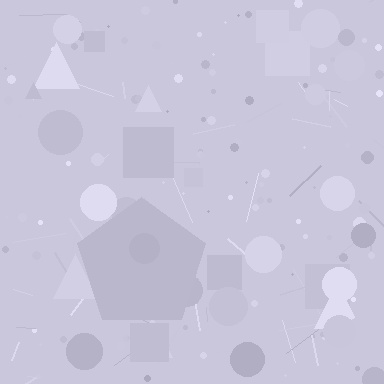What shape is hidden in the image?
A pentagon is hidden in the image.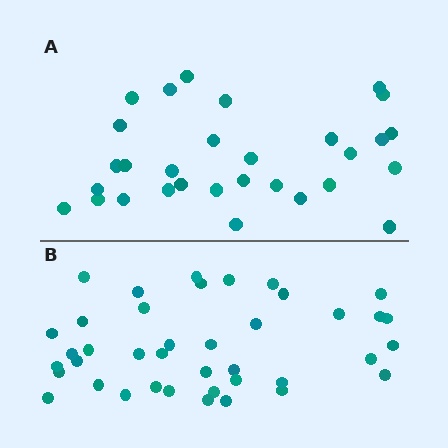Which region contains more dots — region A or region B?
Region B (the bottom region) has more dots.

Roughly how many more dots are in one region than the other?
Region B has roughly 10 or so more dots than region A.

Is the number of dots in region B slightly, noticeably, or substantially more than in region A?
Region B has noticeably more, but not dramatically so. The ratio is roughly 1.3 to 1.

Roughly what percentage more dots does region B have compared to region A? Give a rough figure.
About 35% more.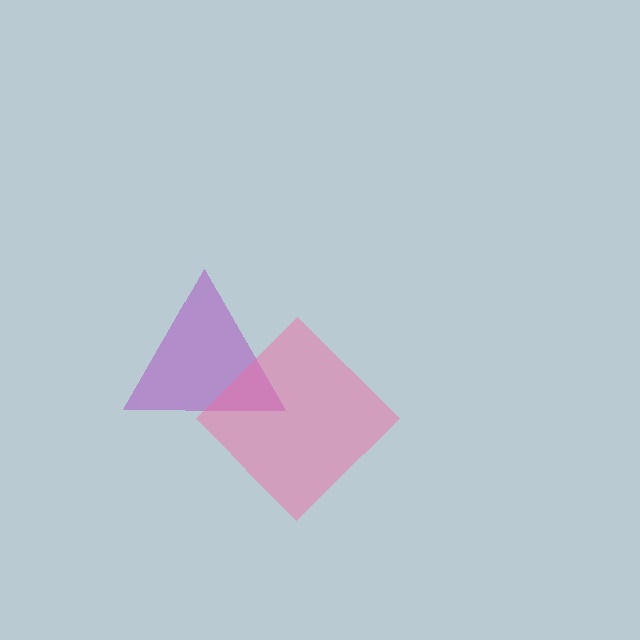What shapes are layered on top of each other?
The layered shapes are: a purple triangle, a pink diamond.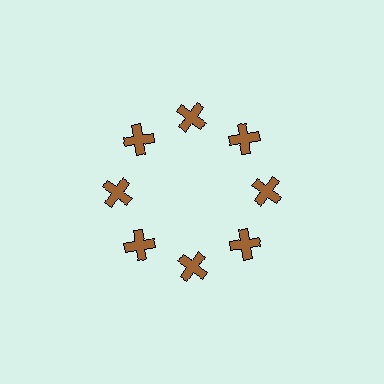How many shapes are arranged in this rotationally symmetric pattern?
There are 8 shapes, arranged in 8 groups of 1.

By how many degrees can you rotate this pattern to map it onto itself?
The pattern maps onto itself every 45 degrees of rotation.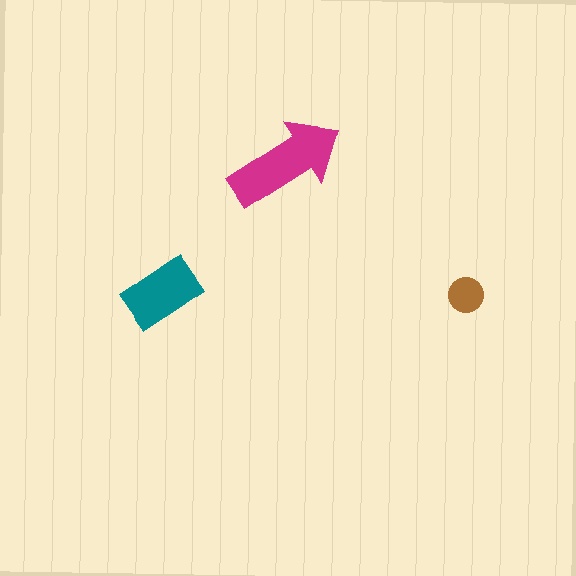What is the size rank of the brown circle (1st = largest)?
3rd.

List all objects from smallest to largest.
The brown circle, the teal rectangle, the magenta arrow.